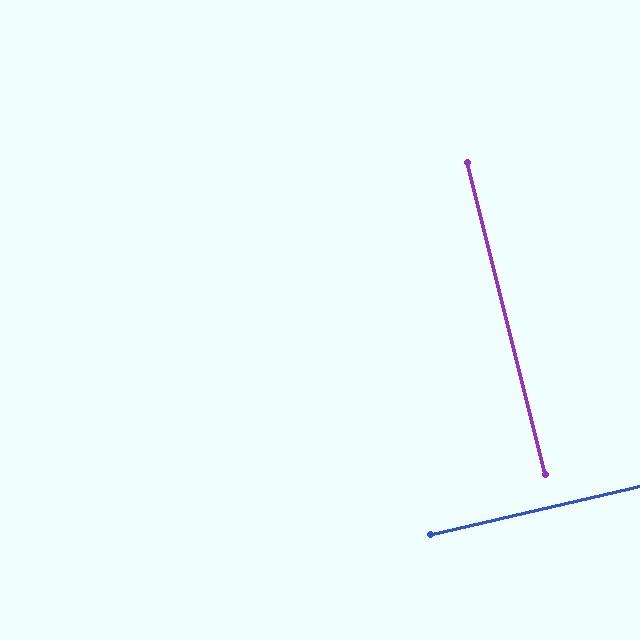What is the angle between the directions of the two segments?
Approximately 89 degrees.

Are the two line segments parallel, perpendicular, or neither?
Perpendicular — they meet at approximately 89°.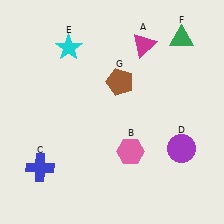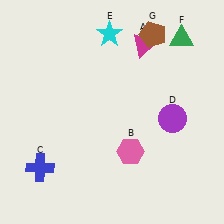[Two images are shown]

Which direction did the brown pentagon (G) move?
The brown pentagon (G) moved up.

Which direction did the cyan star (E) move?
The cyan star (E) moved right.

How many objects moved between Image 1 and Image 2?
3 objects moved between the two images.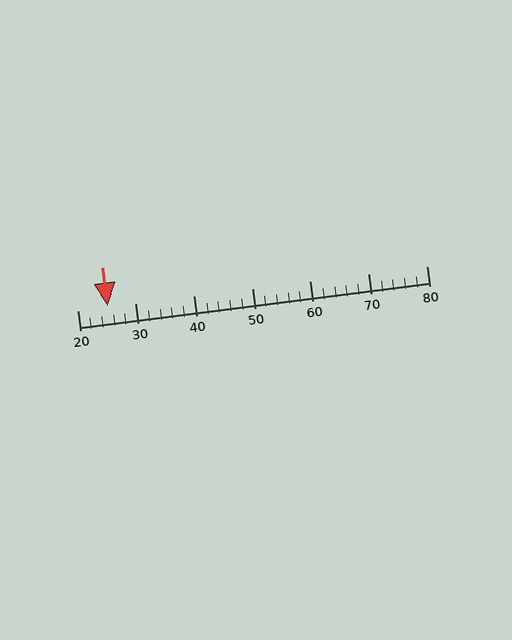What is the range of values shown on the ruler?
The ruler shows values from 20 to 80.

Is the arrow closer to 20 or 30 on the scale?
The arrow is closer to 30.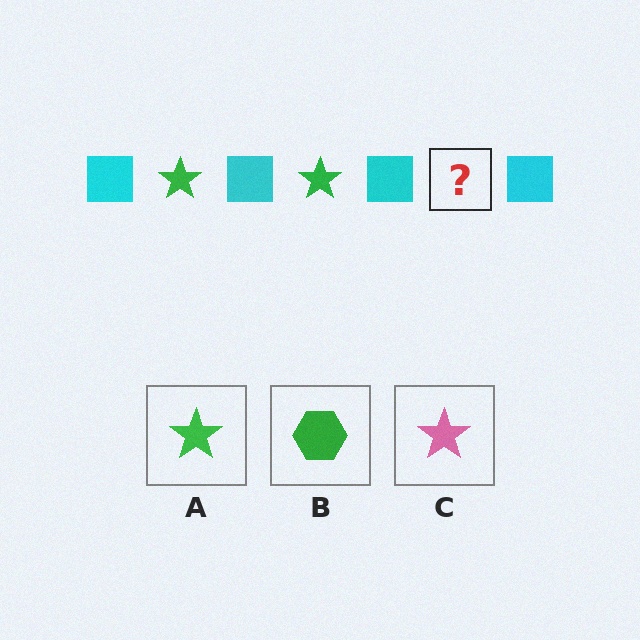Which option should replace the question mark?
Option A.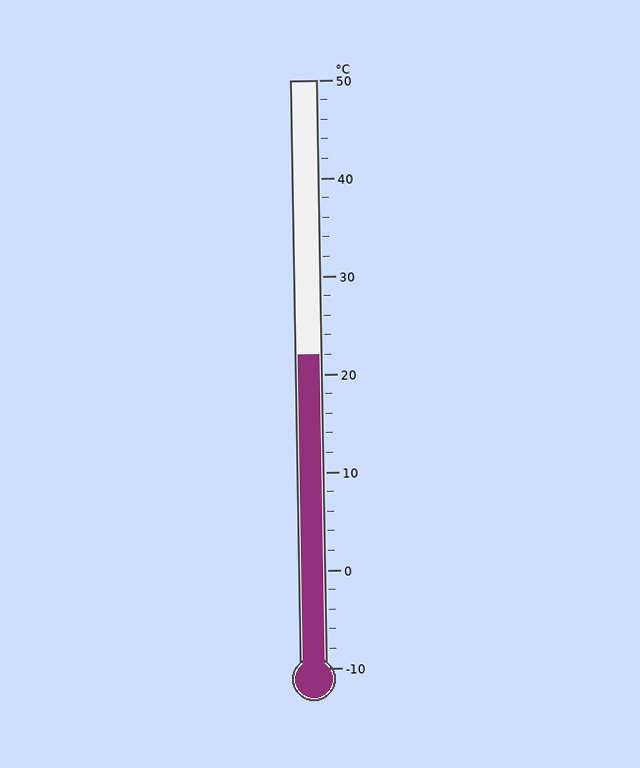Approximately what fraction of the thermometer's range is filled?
The thermometer is filled to approximately 55% of its range.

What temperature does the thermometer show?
The thermometer shows approximately 22°C.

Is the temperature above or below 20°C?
The temperature is above 20°C.